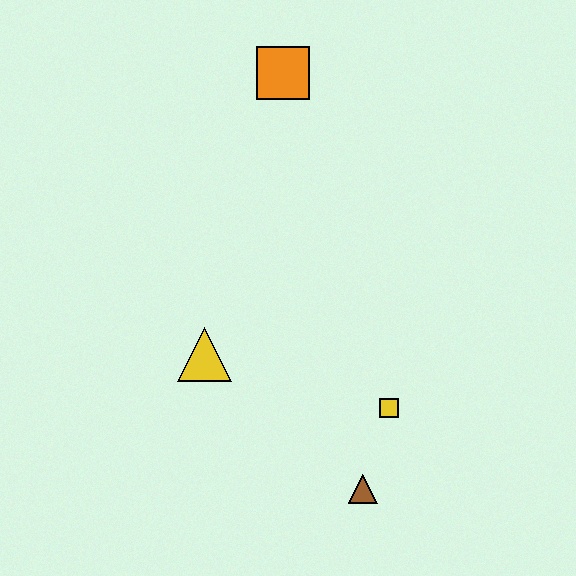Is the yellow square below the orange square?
Yes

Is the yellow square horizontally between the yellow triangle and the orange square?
No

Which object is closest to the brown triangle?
The yellow square is closest to the brown triangle.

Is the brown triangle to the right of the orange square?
Yes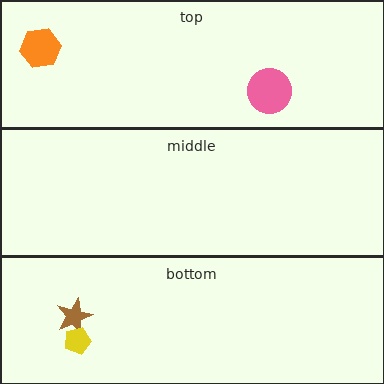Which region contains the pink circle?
The top region.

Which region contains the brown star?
The bottom region.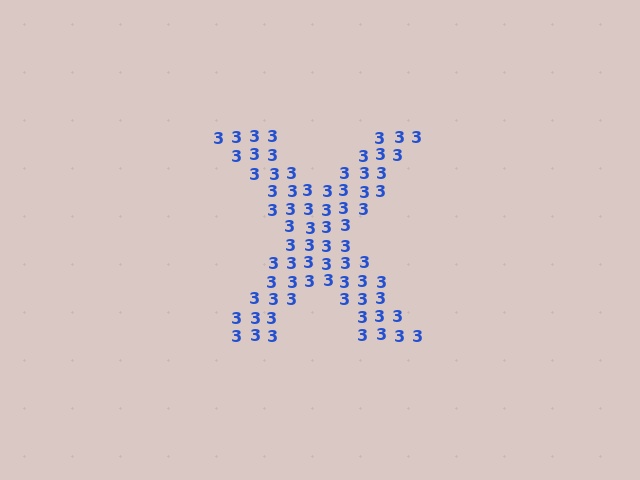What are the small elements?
The small elements are digit 3's.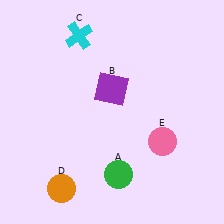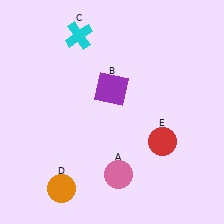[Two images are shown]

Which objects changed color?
A changed from green to pink. E changed from pink to red.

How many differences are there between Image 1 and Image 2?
There are 2 differences between the two images.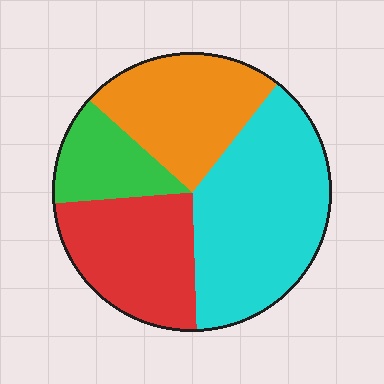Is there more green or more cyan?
Cyan.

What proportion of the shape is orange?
Orange takes up between a sixth and a third of the shape.